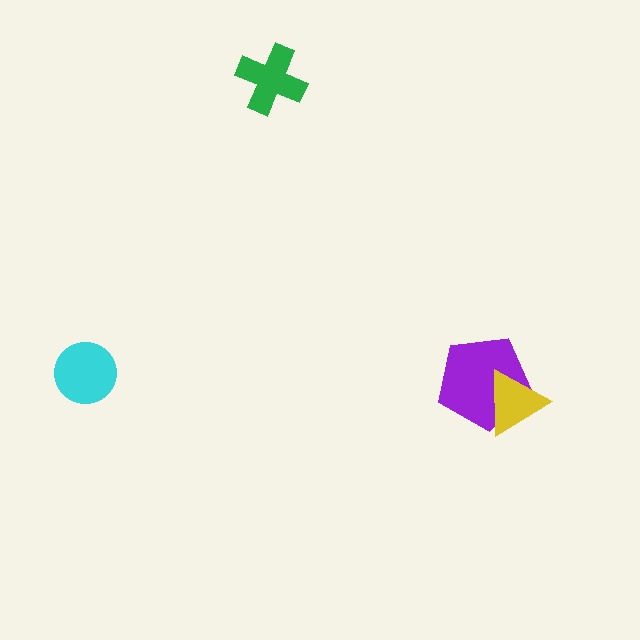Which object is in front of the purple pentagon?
The yellow triangle is in front of the purple pentagon.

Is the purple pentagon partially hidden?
Yes, it is partially covered by another shape.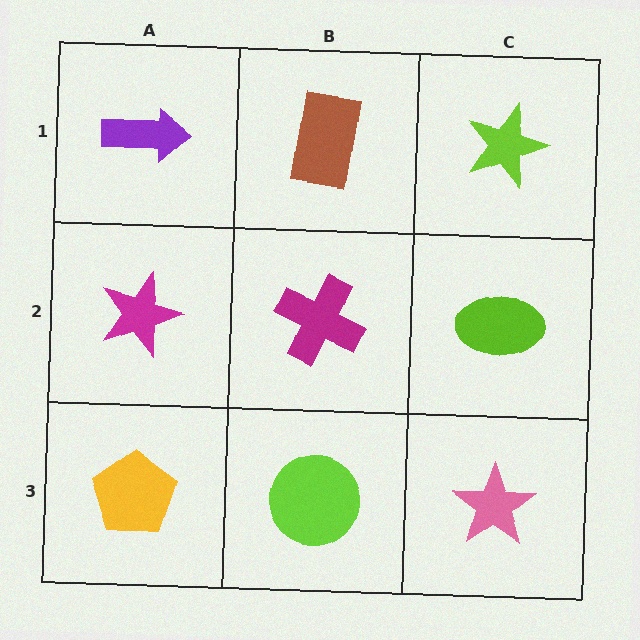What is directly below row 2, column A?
A yellow pentagon.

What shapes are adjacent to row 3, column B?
A magenta cross (row 2, column B), a yellow pentagon (row 3, column A), a pink star (row 3, column C).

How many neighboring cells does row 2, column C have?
3.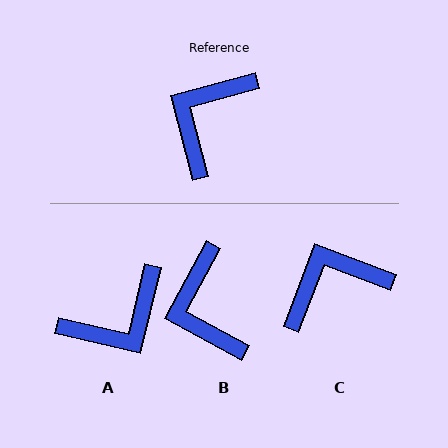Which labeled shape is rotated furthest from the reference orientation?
A, about 152 degrees away.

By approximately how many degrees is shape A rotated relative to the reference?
Approximately 152 degrees counter-clockwise.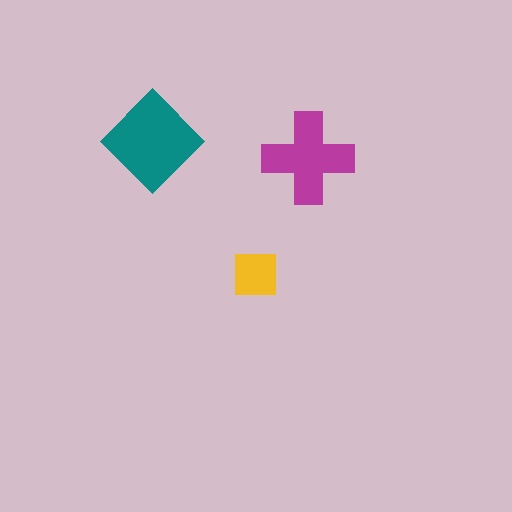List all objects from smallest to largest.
The yellow square, the magenta cross, the teal diamond.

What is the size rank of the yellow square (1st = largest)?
3rd.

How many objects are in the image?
There are 3 objects in the image.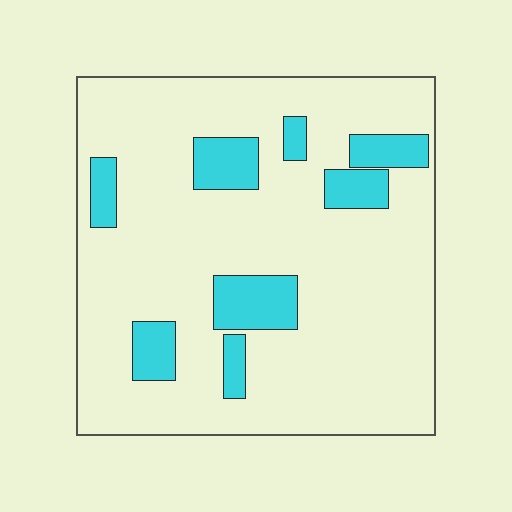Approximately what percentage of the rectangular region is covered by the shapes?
Approximately 15%.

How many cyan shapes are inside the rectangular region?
8.